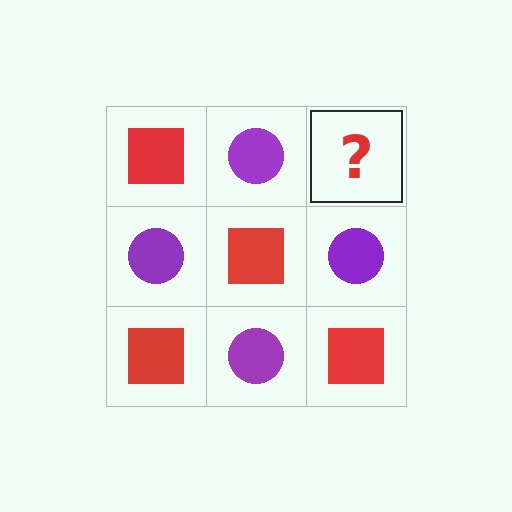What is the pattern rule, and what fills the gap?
The rule is that it alternates red square and purple circle in a checkerboard pattern. The gap should be filled with a red square.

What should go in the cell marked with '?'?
The missing cell should contain a red square.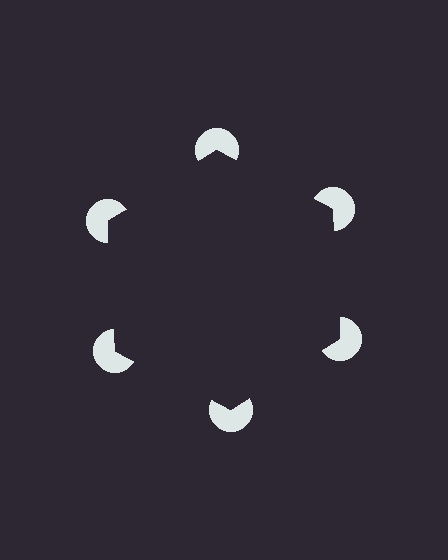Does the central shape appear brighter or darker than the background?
It typically appears slightly darker than the background, even though no actual brightness change is drawn.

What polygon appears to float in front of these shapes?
An illusory hexagon — its edges are inferred from the aligned wedge cuts in the pac-man discs, not physically drawn.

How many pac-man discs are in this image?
There are 6 — one at each vertex of the illusory hexagon.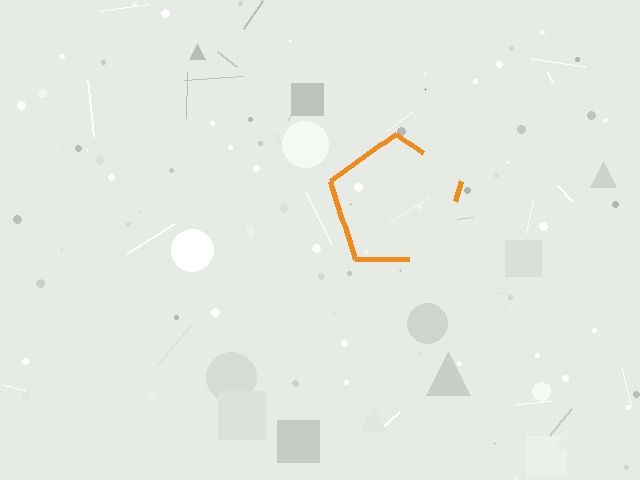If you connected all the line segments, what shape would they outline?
They would outline a pentagon.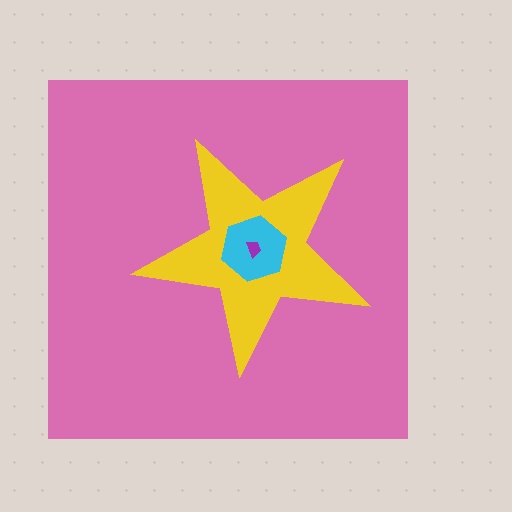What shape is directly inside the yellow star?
The cyan hexagon.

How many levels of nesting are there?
4.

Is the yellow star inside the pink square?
Yes.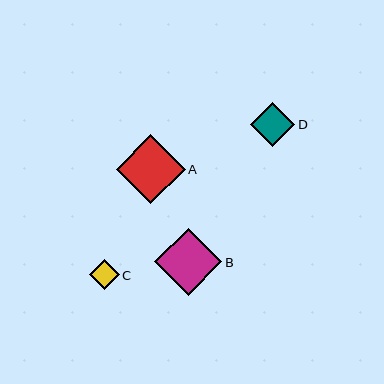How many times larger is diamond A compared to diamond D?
Diamond A is approximately 1.6 times the size of diamond D.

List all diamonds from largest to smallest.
From largest to smallest: A, B, D, C.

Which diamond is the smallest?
Diamond C is the smallest with a size of approximately 30 pixels.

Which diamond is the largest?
Diamond A is the largest with a size of approximately 69 pixels.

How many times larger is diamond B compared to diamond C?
Diamond B is approximately 2.2 times the size of diamond C.